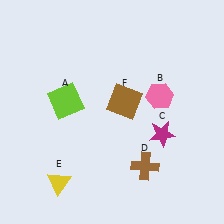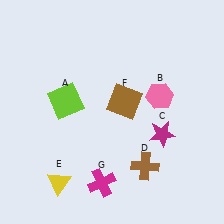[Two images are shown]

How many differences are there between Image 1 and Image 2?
There is 1 difference between the two images.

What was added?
A magenta cross (G) was added in Image 2.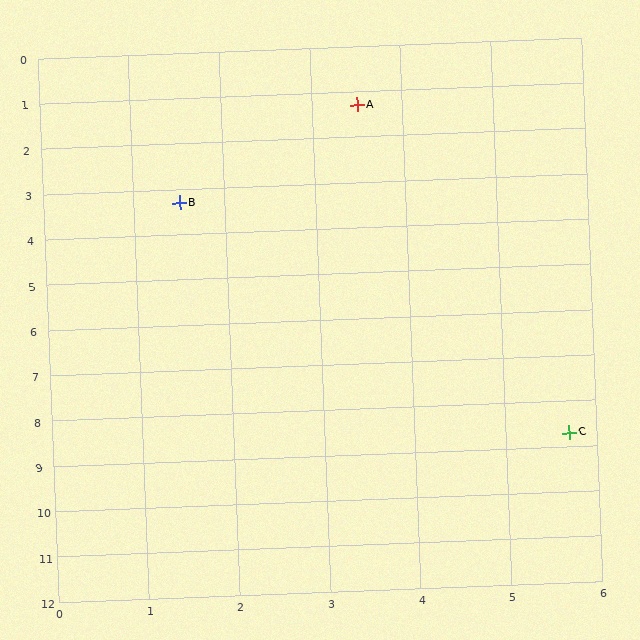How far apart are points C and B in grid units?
Points C and B are about 6.8 grid units apart.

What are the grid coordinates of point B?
Point B is at approximately (1.5, 3.3).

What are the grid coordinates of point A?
Point A is at approximately (3.5, 1.3).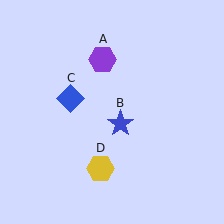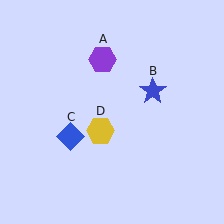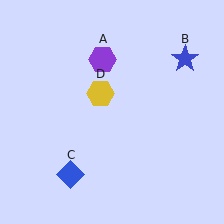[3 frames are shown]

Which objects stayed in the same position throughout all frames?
Purple hexagon (object A) remained stationary.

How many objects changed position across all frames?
3 objects changed position: blue star (object B), blue diamond (object C), yellow hexagon (object D).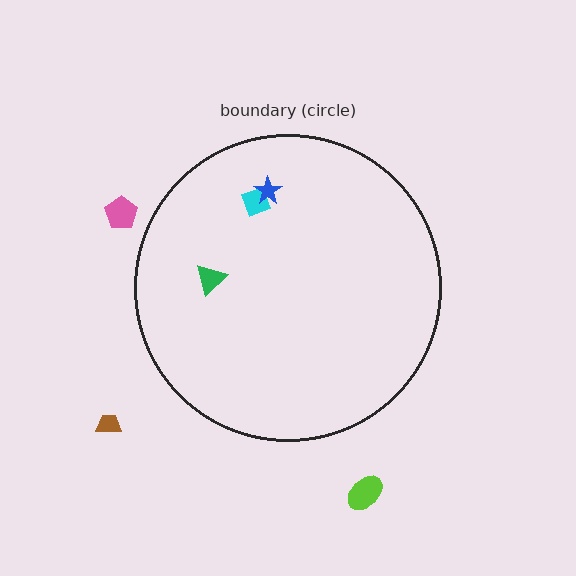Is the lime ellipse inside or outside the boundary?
Outside.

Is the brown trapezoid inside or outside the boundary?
Outside.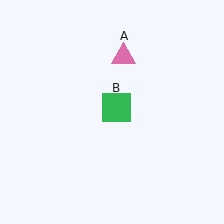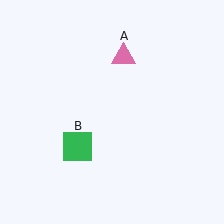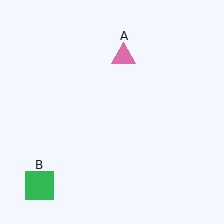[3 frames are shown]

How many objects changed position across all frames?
1 object changed position: green square (object B).